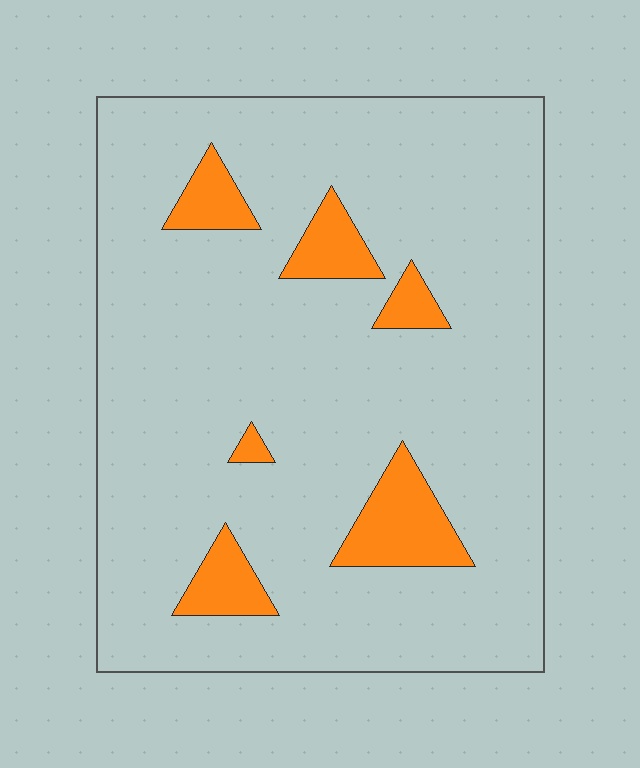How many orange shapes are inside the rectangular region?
6.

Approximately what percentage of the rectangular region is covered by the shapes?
Approximately 10%.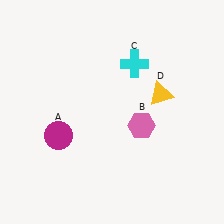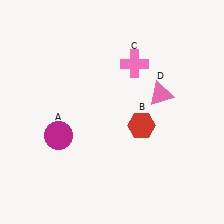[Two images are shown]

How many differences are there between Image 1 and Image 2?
There are 3 differences between the two images.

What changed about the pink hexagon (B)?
In Image 1, B is pink. In Image 2, it changed to red.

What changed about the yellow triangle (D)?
In Image 1, D is yellow. In Image 2, it changed to pink.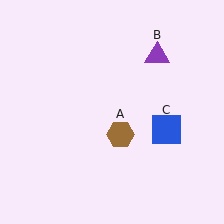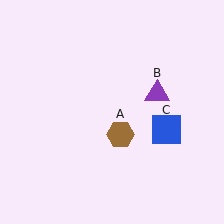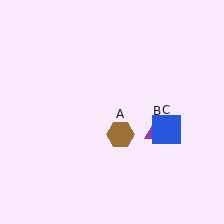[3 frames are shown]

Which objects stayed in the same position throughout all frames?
Brown hexagon (object A) and blue square (object C) remained stationary.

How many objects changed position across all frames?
1 object changed position: purple triangle (object B).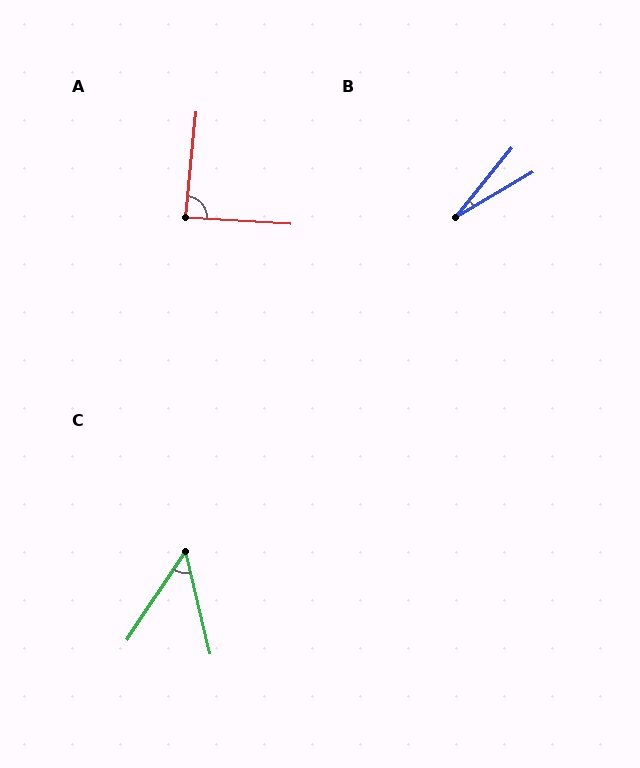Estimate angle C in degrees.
Approximately 47 degrees.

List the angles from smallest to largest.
B (20°), C (47°), A (88°).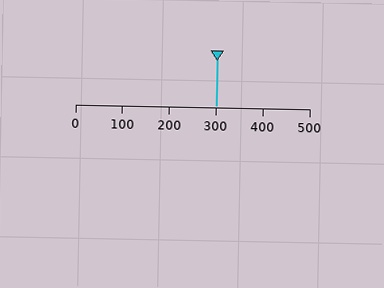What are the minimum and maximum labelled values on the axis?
The axis runs from 0 to 500.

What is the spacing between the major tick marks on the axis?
The major ticks are spaced 100 apart.